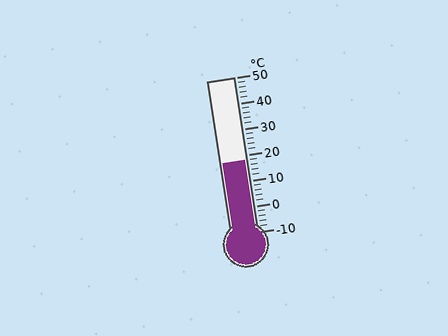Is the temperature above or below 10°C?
The temperature is above 10°C.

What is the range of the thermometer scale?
The thermometer scale ranges from -10°C to 50°C.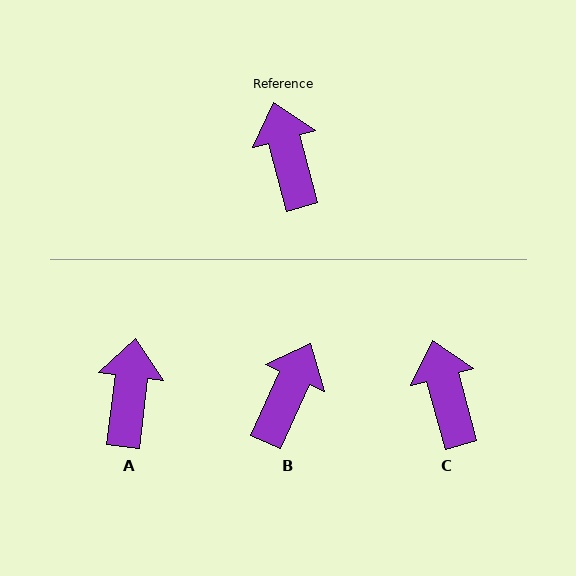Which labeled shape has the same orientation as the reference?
C.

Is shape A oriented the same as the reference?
No, it is off by about 22 degrees.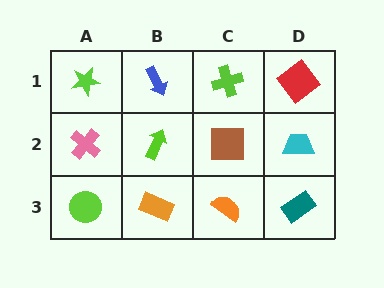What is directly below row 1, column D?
A cyan trapezoid.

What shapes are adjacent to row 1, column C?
A brown square (row 2, column C), a blue arrow (row 1, column B), a red diamond (row 1, column D).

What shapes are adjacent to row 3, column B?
A lime arrow (row 2, column B), a lime circle (row 3, column A), an orange semicircle (row 3, column C).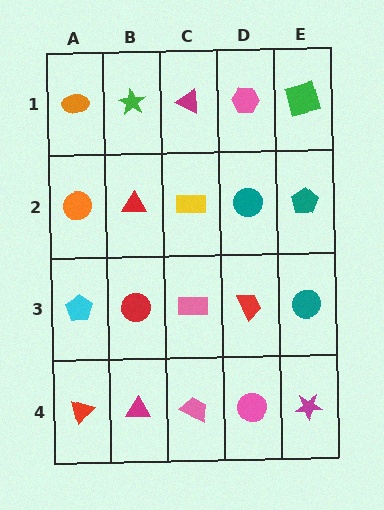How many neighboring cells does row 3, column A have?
3.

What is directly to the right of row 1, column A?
A green star.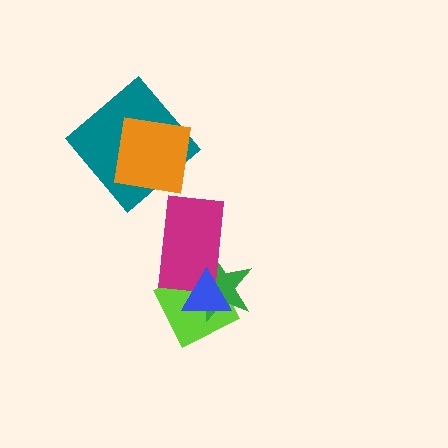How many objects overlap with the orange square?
1 object overlaps with the orange square.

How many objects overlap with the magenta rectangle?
3 objects overlap with the magenta rectangle.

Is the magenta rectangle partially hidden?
Yes, it is partially covered by another shape.